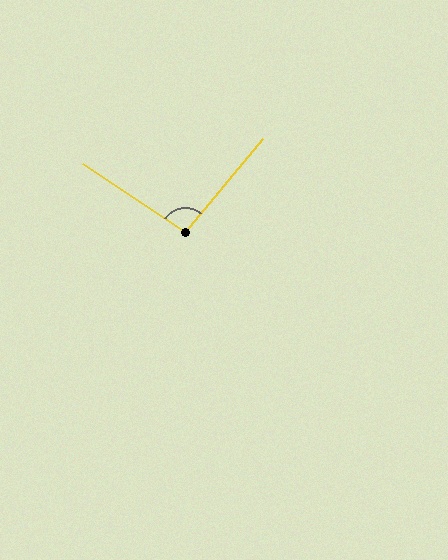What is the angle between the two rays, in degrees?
Approximately 96 degrees.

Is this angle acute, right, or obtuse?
It is obtuse.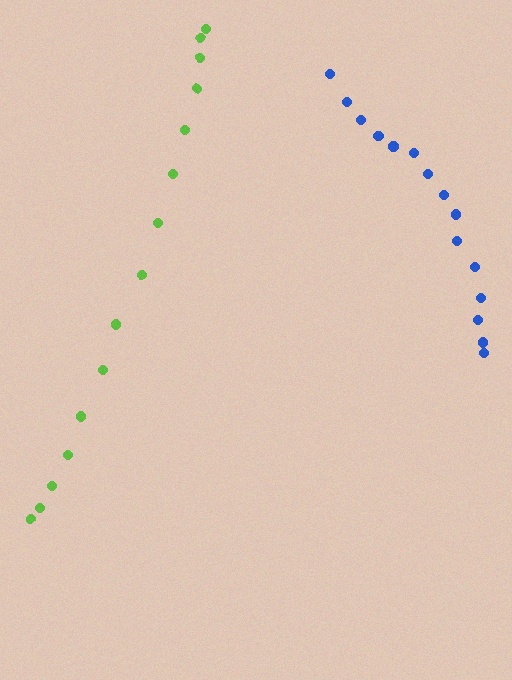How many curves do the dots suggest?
There are 2 distinct paths.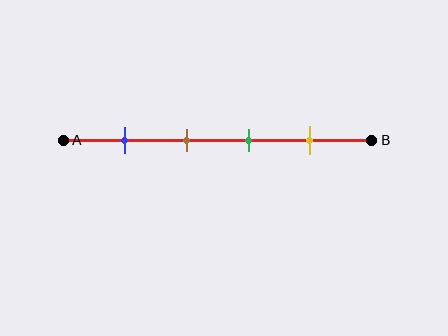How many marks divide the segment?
There are 4 marks dividing the segment.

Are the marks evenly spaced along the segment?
Yes, the marks are approximately evenly spaced.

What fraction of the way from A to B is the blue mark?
The blue mark is approximately 20% (0.2) of the way from A to B.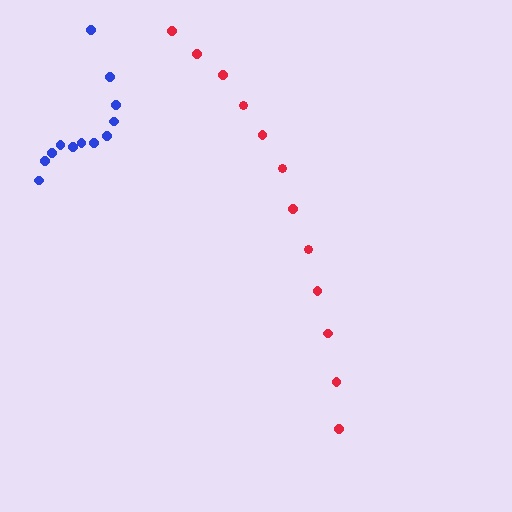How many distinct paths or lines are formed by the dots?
There are 2 distinct paths.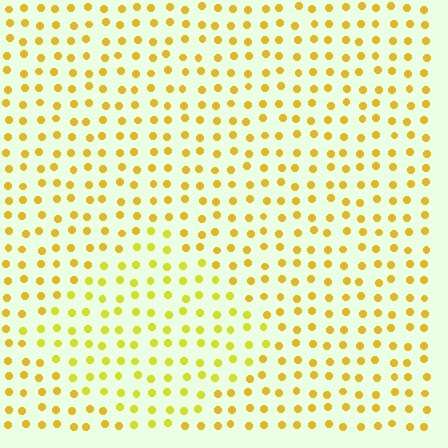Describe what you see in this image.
The image is filled with small yellow elements in a uniform arrangement. A diamond-shaped region is visible where the elements are tinted to a slightly different hue, forming a subtle color boundary.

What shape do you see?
I see a diamond.